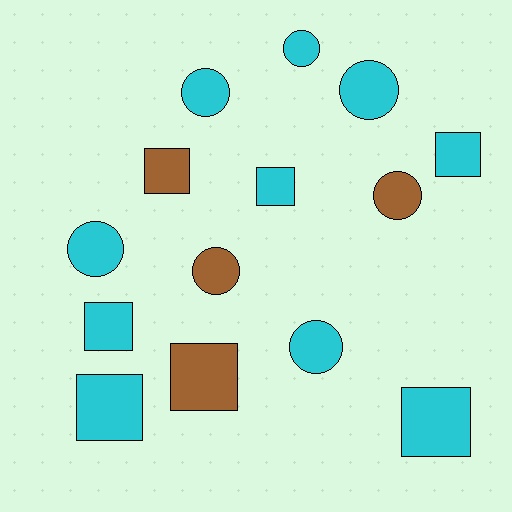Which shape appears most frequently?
Square, with 7 objects.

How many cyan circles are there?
There are 5 cyan circles.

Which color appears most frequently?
Cyan, with 10 objects.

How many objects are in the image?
There are 14 objects.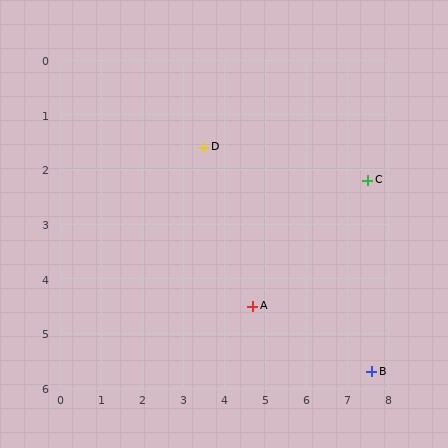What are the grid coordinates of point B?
Point B is at approximately (7.6, 5.7).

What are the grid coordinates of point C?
Point C is at approximately (7.5, 2.2).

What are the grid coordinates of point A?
Point A is at approximately (4.7, 4.5).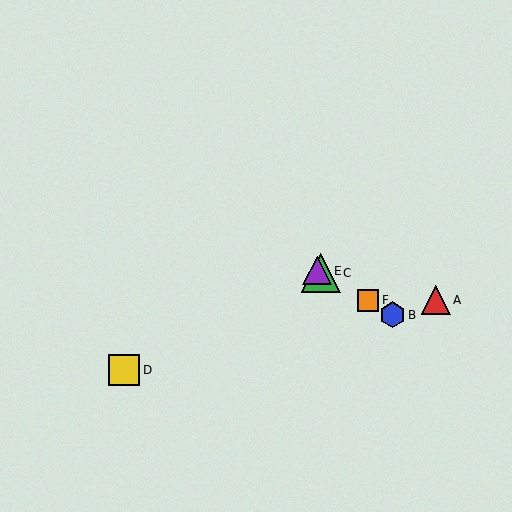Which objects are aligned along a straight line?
Objects B, C, E, F are aligned along a straight line.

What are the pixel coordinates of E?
Object E is at (317, 271).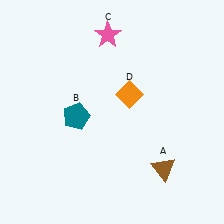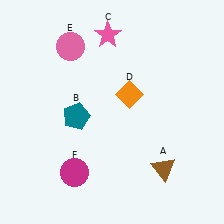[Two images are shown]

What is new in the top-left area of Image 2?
A pink circle (E) was added in the top-left area of Image 2.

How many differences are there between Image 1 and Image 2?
There are 2 differences between the two images.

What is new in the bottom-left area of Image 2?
A magenta circle (F) was added in the bottom-left area of Image 2.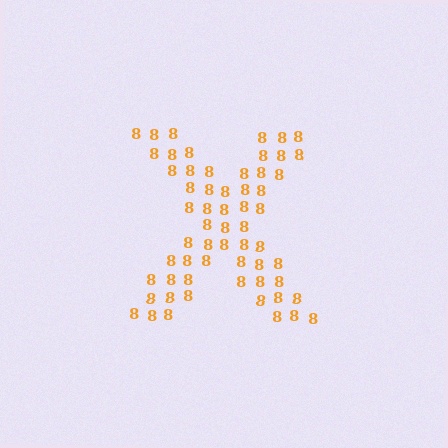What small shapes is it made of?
It is made of small digit 8's.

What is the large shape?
The large shape is the letter X.